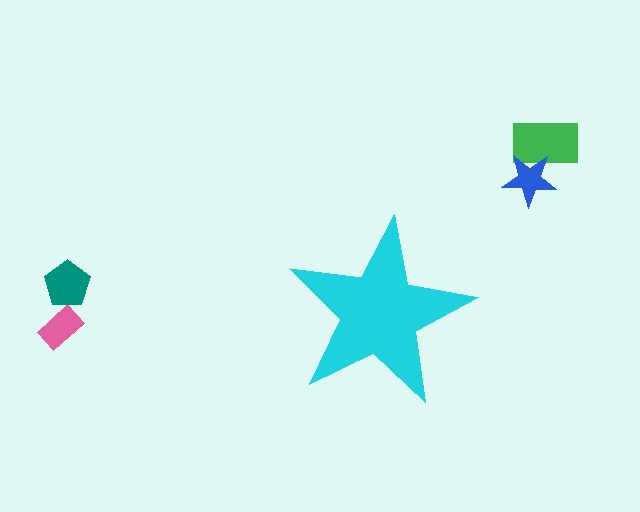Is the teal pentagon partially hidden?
No, the teal pentagon is fully visible.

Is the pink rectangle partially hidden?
No, the pink rectangle is fully visible.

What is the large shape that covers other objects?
A cyan star.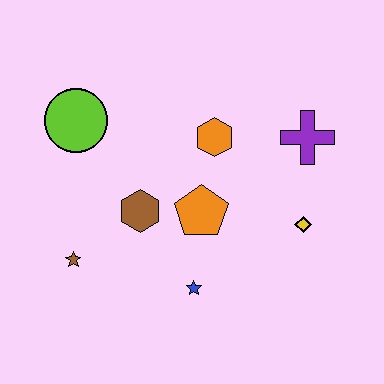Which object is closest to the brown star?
The brown hexagon is closest to the brown star.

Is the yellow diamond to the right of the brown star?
Yes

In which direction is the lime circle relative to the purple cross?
The lime circle is to the left of the purple cross.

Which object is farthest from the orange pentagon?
The lime circle is farthest from the orange pentagon.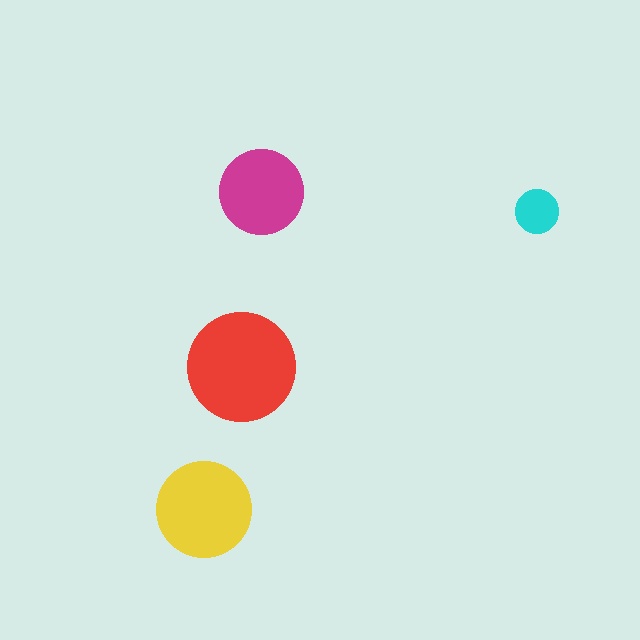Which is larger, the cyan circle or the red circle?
The red one.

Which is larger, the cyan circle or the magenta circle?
The magenta one.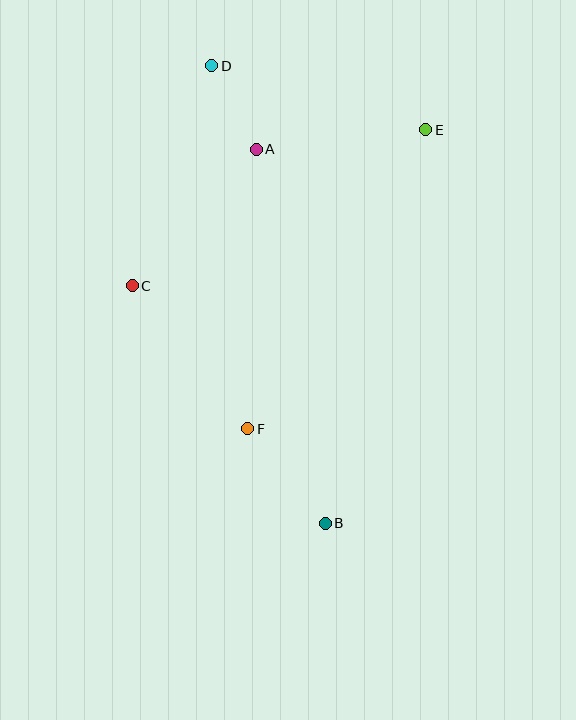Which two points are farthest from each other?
Points B and D are farthest from each other.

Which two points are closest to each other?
Points A and D are closest to each other.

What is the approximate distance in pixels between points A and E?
The distance between A and E is approximately 171 pixels.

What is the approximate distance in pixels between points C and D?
The distance between C and D is approximately 234 pixels.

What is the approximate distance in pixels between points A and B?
The distance between A and B is approximately 381 pixels.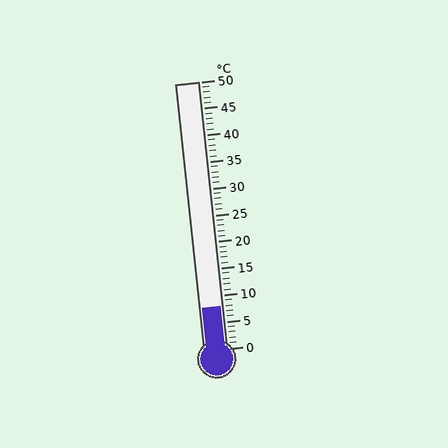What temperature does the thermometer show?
The thermometer shows approximately 8°C.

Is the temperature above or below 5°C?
The temperature is above 5°C.